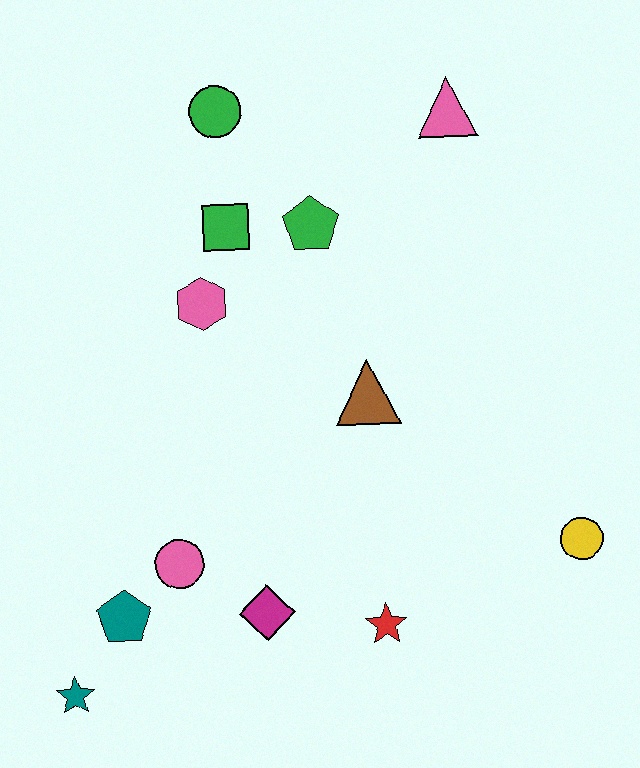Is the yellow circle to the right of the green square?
Yes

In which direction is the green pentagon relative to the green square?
The green pentagon is to the right of the green square.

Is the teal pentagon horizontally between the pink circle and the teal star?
Yes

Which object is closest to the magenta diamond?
The pink circle is closest to the magenta diamond.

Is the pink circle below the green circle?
Yes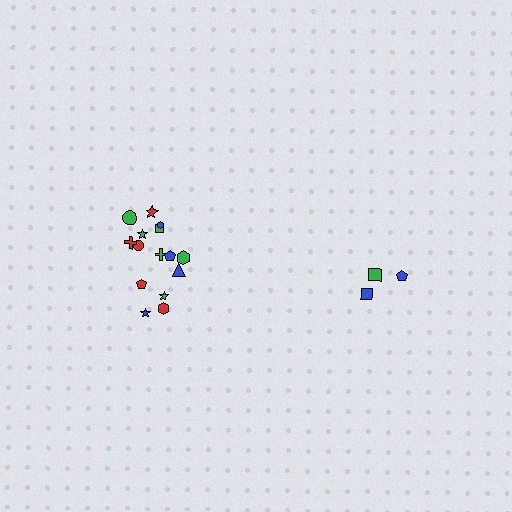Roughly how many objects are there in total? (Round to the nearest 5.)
Roughly 20 objects in total.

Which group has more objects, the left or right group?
The left group.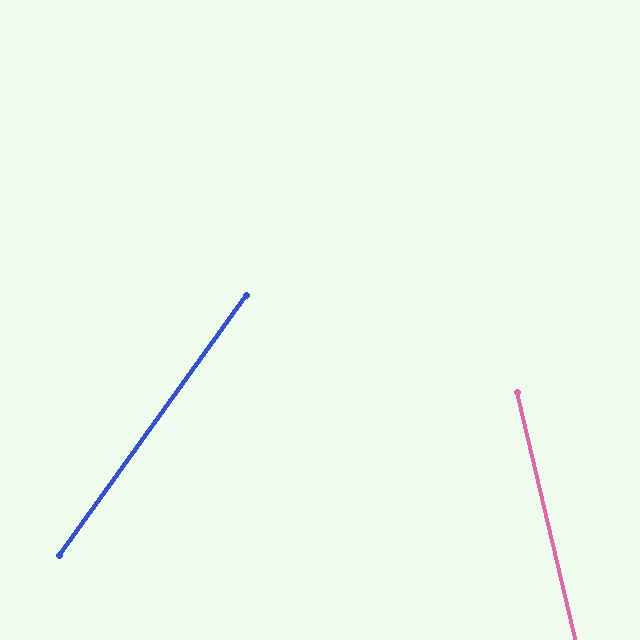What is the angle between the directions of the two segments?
Approximately 49 degrees.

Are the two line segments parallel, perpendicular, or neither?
Neither parallel nor perpendicular — they differ by about 49°.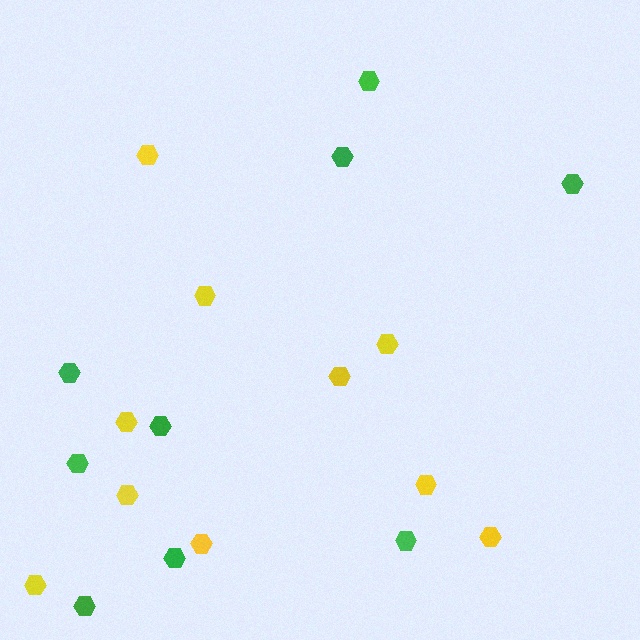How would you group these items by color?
There are 2 groups: one group of green hexagons (9) and one group of yellow hexagons (10).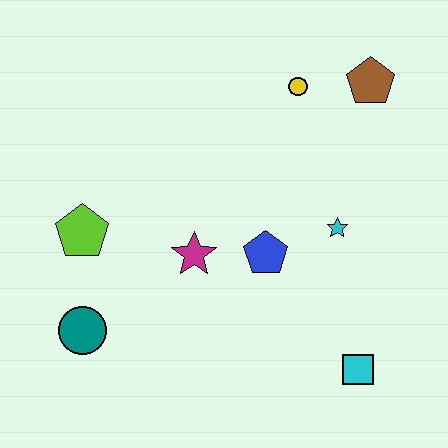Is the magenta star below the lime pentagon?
Yes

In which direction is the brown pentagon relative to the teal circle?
The brown pentagon is to the right of the teal circle.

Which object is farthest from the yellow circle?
The teal circle is farthest from the yellow circle.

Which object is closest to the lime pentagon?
The teal circle is closest to the lime pentagon.